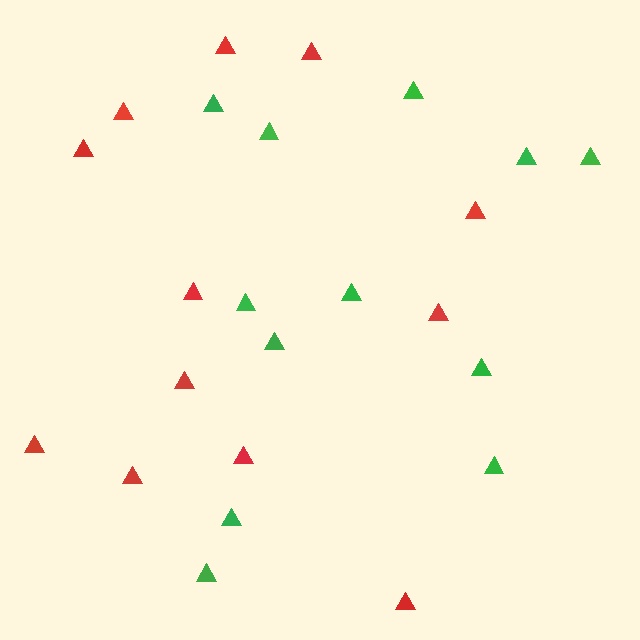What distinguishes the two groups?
There are 2 groups: one group of red triangles (12) and one group of green triangles (12).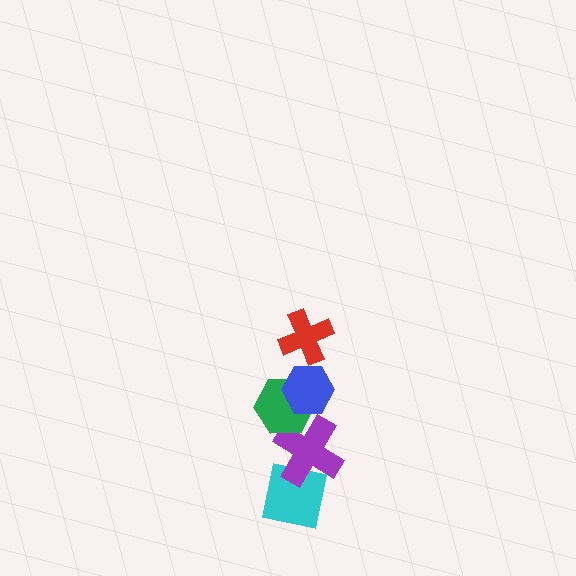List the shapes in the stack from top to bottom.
From top to bottom: the red cross, the blue hexagon, the green hexagon, the purple cross, the cyan square.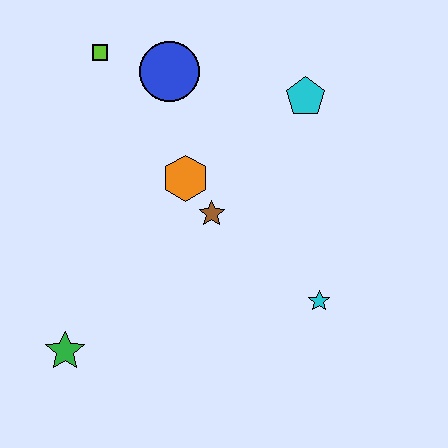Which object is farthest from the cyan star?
The lime square is farthest from the cyan star.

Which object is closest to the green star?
The brown star is closest to the green star.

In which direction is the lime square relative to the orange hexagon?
The lime square is above the orange hexagon.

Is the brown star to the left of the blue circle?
No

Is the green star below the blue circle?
Yes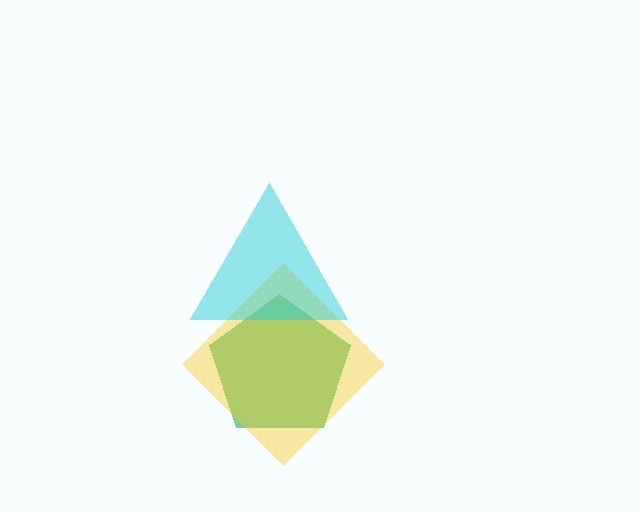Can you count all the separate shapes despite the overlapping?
Yes, there are 3 separate shapes.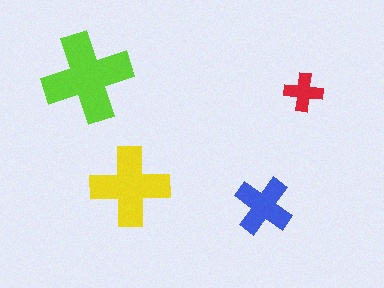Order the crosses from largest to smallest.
the lime one, the yellow one, the blue one, the red one.